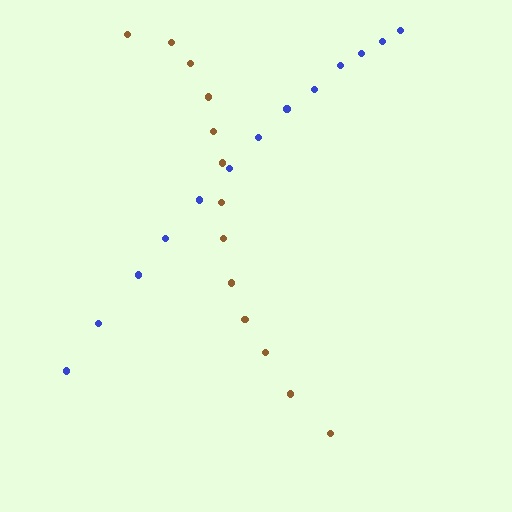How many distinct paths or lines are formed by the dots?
There are 2 distinct paths.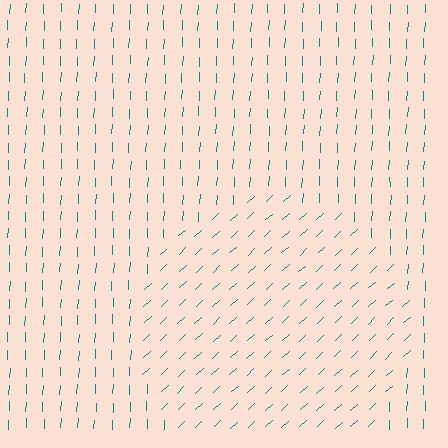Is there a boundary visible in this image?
Yes, there is a texture boundary formed by a change in line orientation.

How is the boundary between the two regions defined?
The boundary is defined purely by a change in line orientation (approximately 45 degrees difference). All lines are the same color and thickness.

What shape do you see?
I see a circle.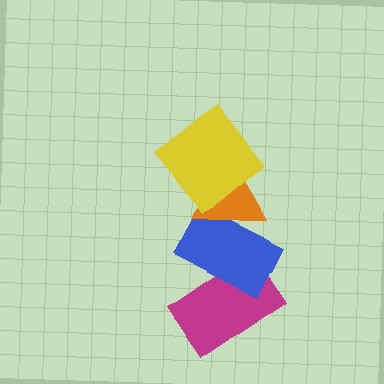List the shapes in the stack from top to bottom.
From top to bottom: the yellow diamond, the orange triangle, the blue rectangle, the magenta rectangle.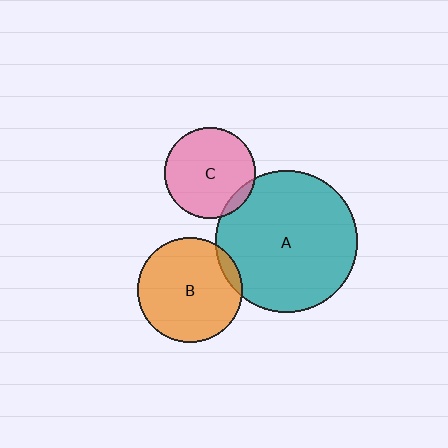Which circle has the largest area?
Circle A (teal).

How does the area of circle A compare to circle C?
Approximately 2.4 times.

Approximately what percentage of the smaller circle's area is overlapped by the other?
Approximately 10%.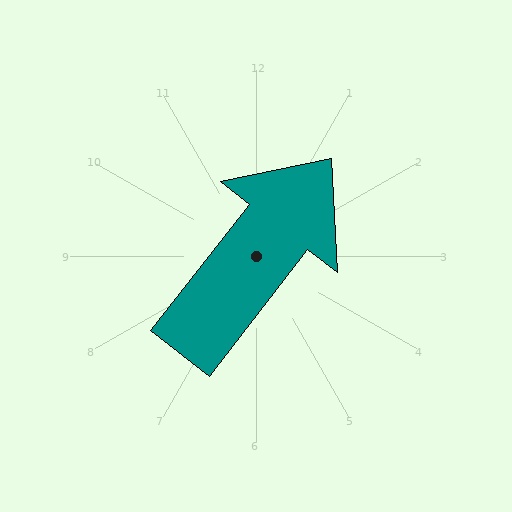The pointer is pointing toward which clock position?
Roughly 1 o'clock.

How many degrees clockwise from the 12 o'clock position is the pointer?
Approximately 38 degrees.